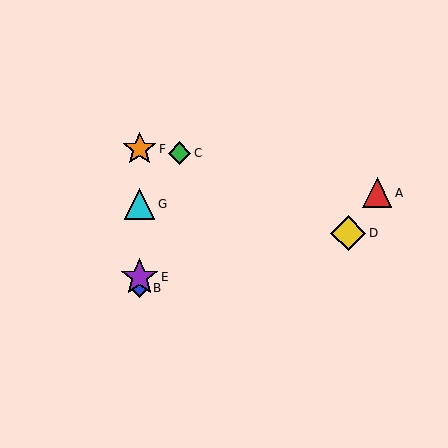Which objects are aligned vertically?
Objects B, E, F, G are aligned vertically.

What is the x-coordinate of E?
Object E is at x≈140.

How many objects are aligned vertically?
4 objects (B, E, F, G) are aligned vertically.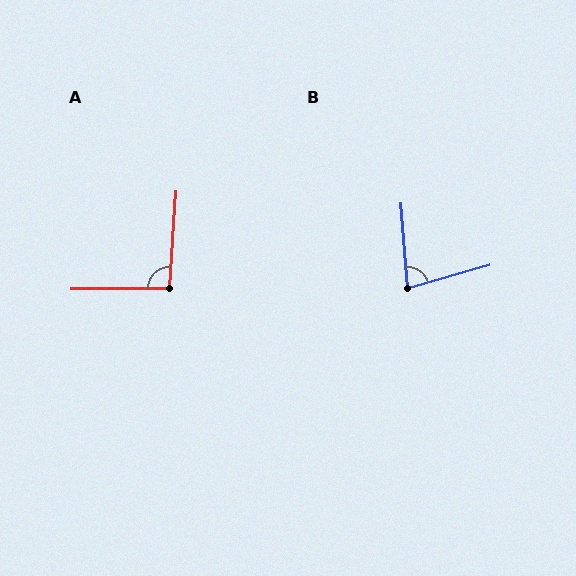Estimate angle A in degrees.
Approximately 94 degrees.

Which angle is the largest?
A, at approximately 94 degrees.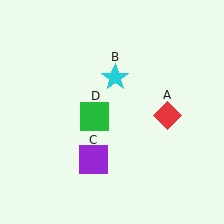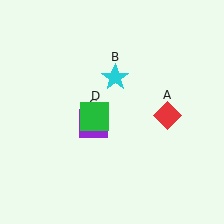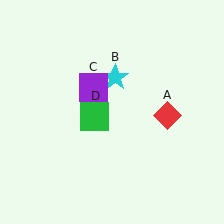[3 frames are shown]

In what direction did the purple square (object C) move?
The purple square (object C) moved up.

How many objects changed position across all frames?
1 object changed position: purple square (object C).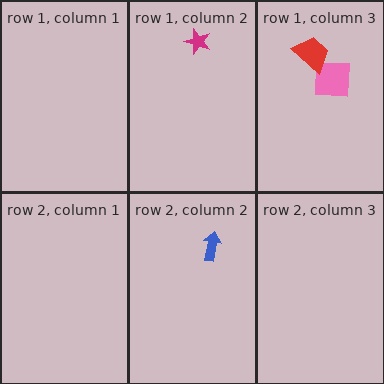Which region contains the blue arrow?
The row 2, column 2 region.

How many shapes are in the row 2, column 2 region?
1.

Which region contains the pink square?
The row 1, column 3 region.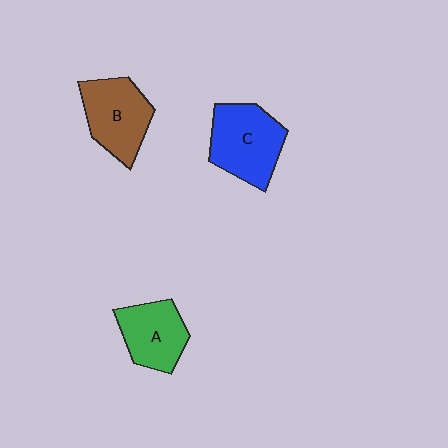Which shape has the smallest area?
Shape A (green).